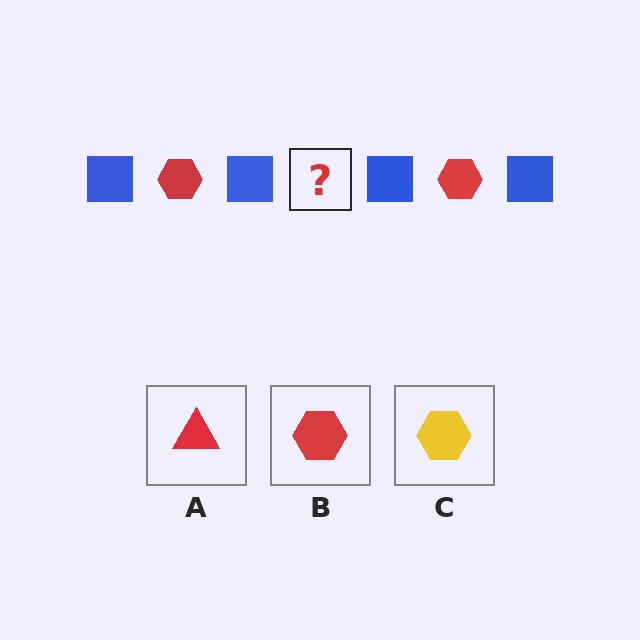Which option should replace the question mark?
Option B.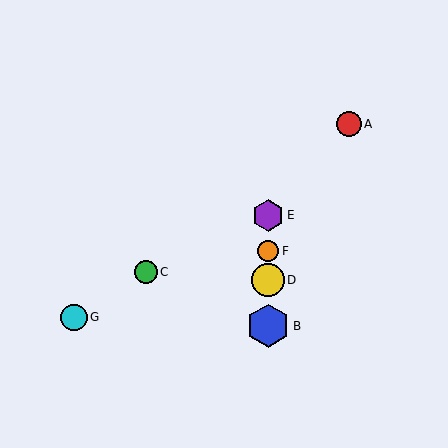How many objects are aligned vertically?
4 objects (B, D, E, F) are aligned vertically.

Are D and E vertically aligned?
Yes, both are at x≈268.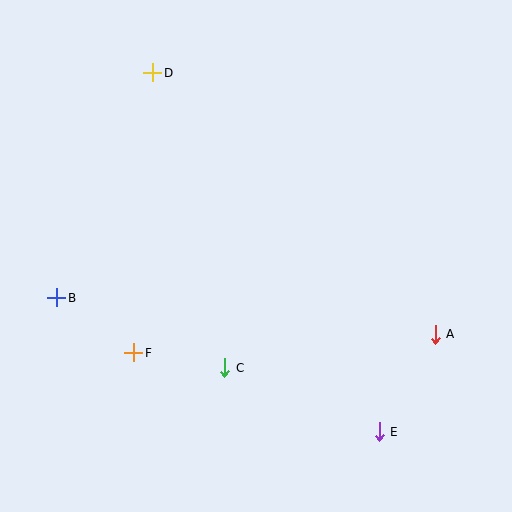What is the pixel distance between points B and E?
The distance between B and E is 349 pixels.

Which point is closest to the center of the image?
Point C at (225, 368) is closest to the center.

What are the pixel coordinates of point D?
Point D is at (153, 73).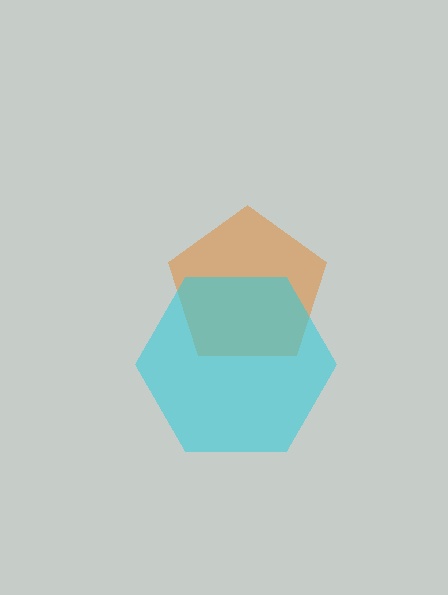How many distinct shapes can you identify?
There are 2 distinct shapes: an orange pentagon, a cyan hexagon.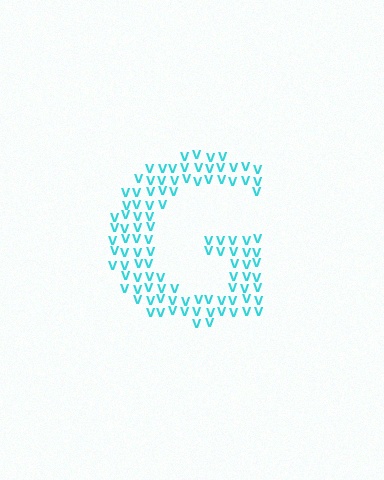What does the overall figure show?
The overall figure shows the letter G.